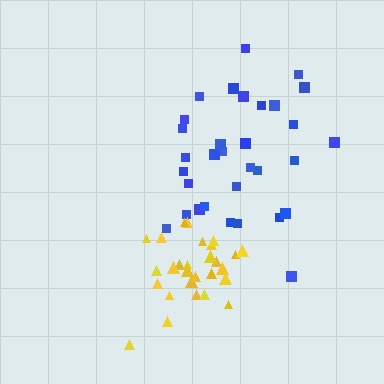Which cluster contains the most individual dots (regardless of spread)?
Blue (32).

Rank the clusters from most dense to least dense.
yellow, blue.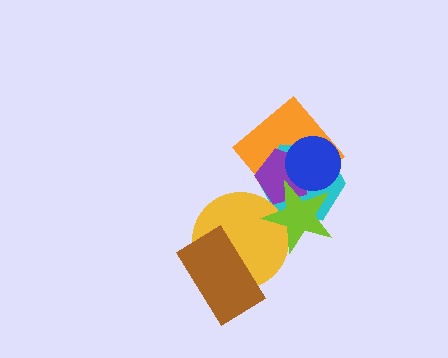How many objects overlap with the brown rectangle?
1 object overlaps with the brown rectangle.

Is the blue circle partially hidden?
Yes, it is partially covered by another shape.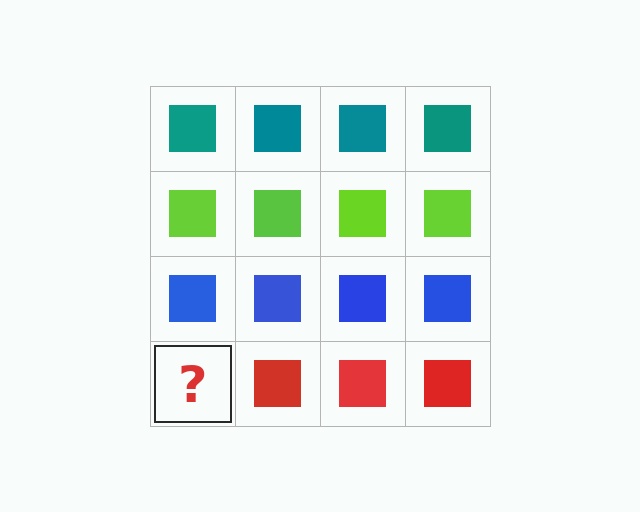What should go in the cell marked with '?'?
The missing cell should contain a red square.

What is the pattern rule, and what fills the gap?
The rule is that each row has a consistent color. The gap should be filled with a red square.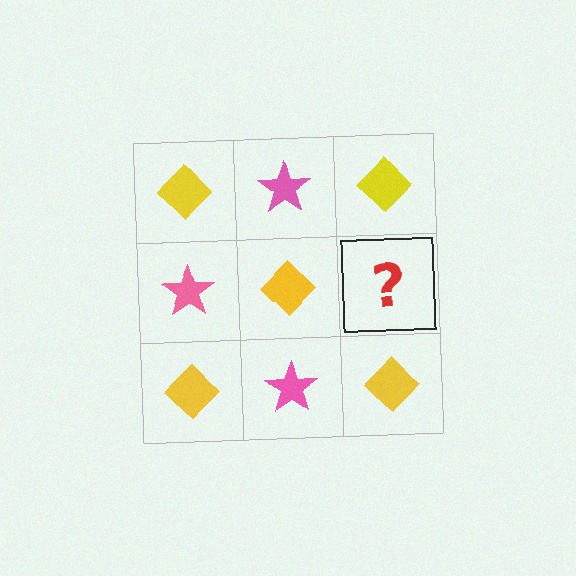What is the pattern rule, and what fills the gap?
The rule is that it alternates yellow diamond and pink star in a checkerboard pattern. The gap should be filled with a pink star.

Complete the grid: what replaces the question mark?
The question mark should be replaced with a pink star.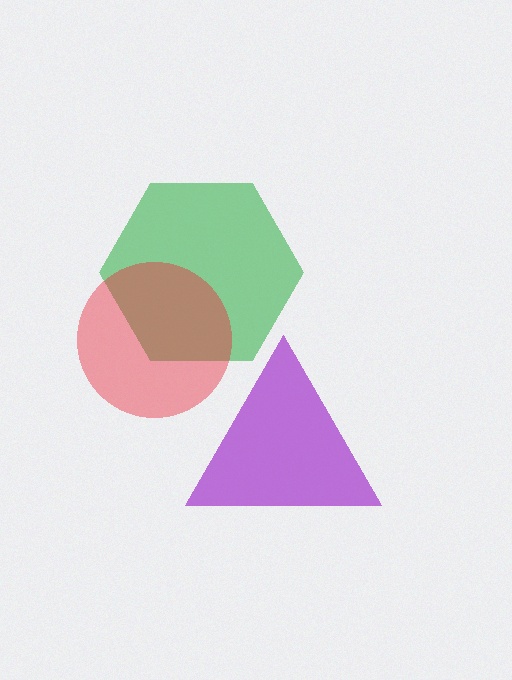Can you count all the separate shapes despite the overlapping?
Yes, there are 3 separate shapes.